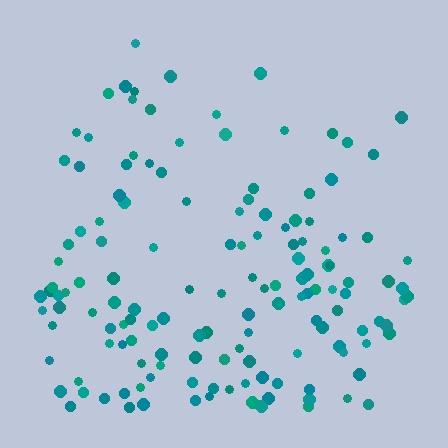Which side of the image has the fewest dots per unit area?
The top.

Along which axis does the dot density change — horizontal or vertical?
Vertical.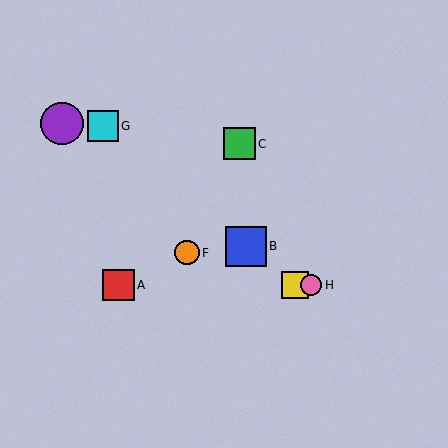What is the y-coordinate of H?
Object H is at y≈285.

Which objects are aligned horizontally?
Objects A, D, H are aligned horizontally.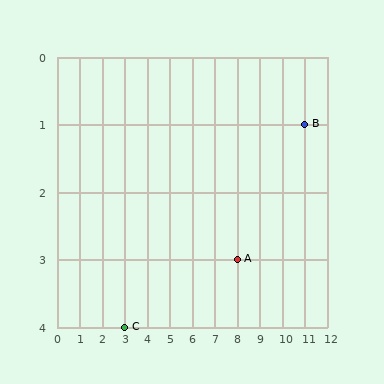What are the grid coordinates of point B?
Point B is at grid coordinates (11, 1).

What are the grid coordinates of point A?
Point A is at grid coordinates (8, 3).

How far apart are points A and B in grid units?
Points A and B are 3 columns and 2 rows apart (about 3.6 grid units diagonally).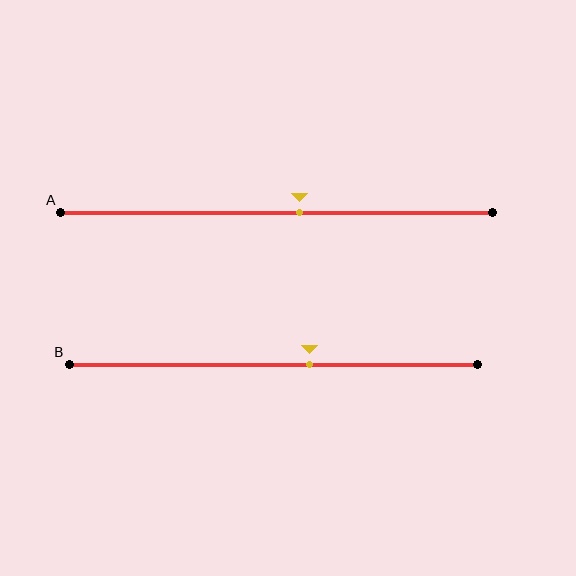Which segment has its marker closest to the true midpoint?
Segment A has its marker closest to the true midpoint.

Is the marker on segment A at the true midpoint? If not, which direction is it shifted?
No, the marker on segment A is shifted to the right by about 5% of the segment length.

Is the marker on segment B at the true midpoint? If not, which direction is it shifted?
No, the marker on segment B is shifted to the right by about 9% of the segment length.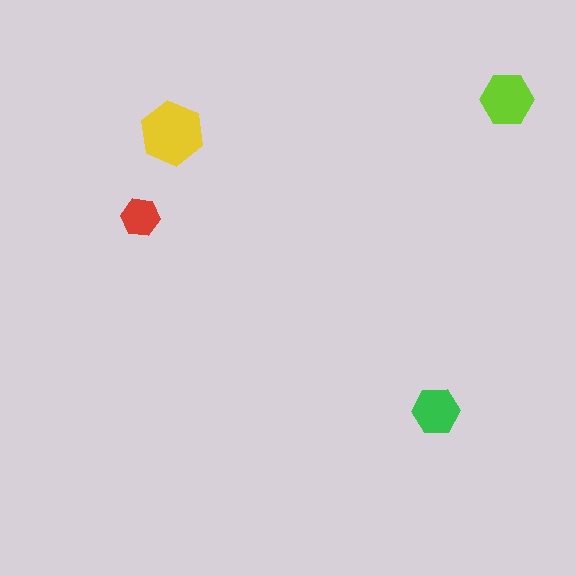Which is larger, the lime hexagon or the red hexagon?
The lime one.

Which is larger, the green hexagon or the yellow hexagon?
The yellow one.